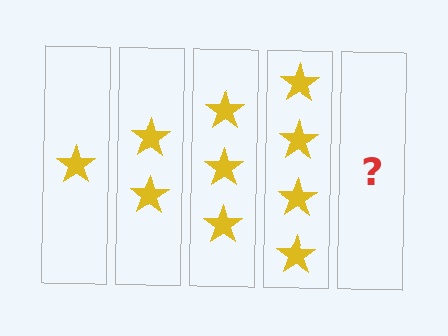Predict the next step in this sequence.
The next step is 5 stars.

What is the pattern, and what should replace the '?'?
The pattern is that each step adds one more star. The '?' should be 5 stars.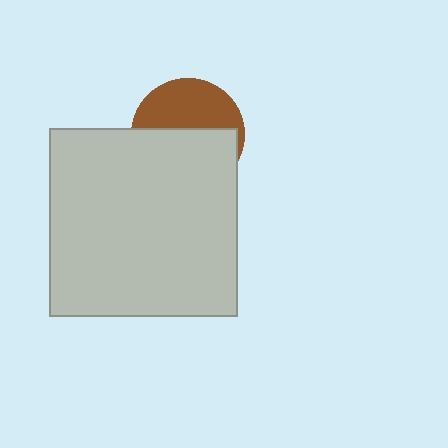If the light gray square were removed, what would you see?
You would see the complete brown circle.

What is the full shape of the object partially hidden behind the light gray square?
The partially hidden object is a brown circle.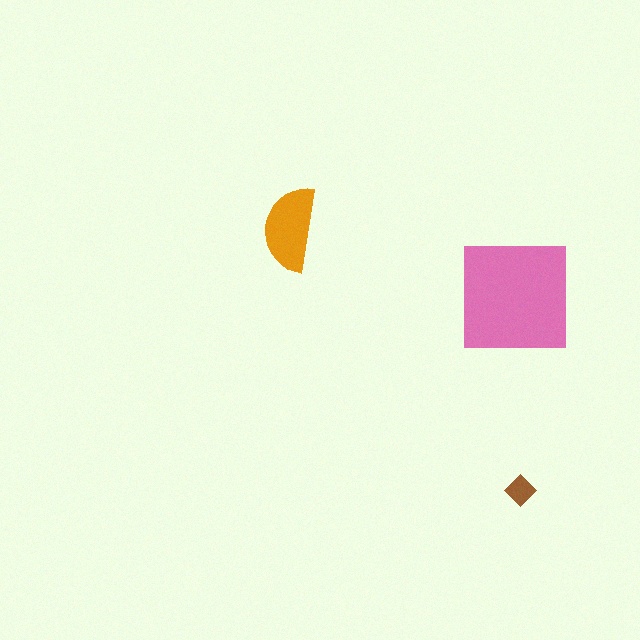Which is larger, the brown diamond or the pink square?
The pink square.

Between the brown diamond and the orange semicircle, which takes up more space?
The orange semicircle.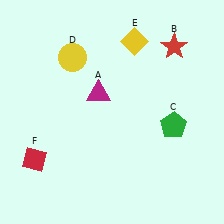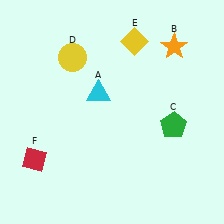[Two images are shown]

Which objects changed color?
A changed from magenta to cyan. B changed from red to orange.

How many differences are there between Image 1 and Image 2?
There are 2 differences between the two images.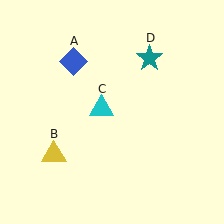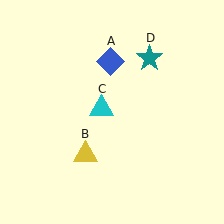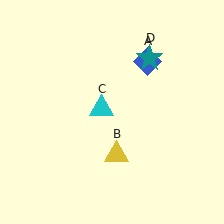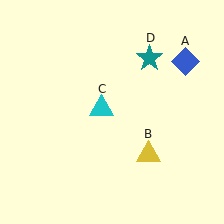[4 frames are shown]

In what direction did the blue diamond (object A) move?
The blue diamond (object A) moved right.